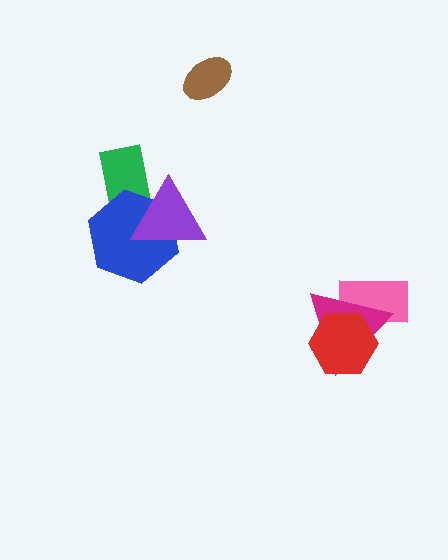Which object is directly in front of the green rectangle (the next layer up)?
The blue hexagon is directly in front of the green rectangle.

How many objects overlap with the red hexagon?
2 objects overlap with the red hexagon.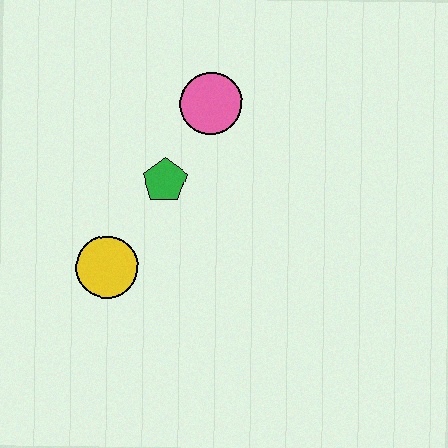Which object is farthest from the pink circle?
The yellow circle is farthest from the pink circle.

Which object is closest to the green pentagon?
The pink circle is closest to the green pentagon.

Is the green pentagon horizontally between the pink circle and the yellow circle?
Yes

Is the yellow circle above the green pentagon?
No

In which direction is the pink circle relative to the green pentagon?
The pink circle is above the green pentagon.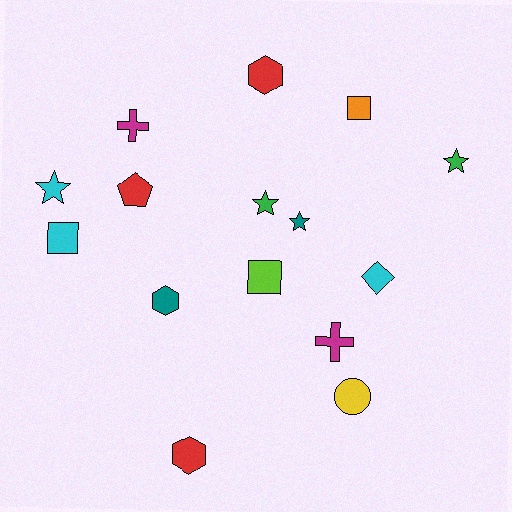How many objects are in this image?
There are 15 objects.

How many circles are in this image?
There is 1 circle.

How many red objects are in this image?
There are 3 red objects.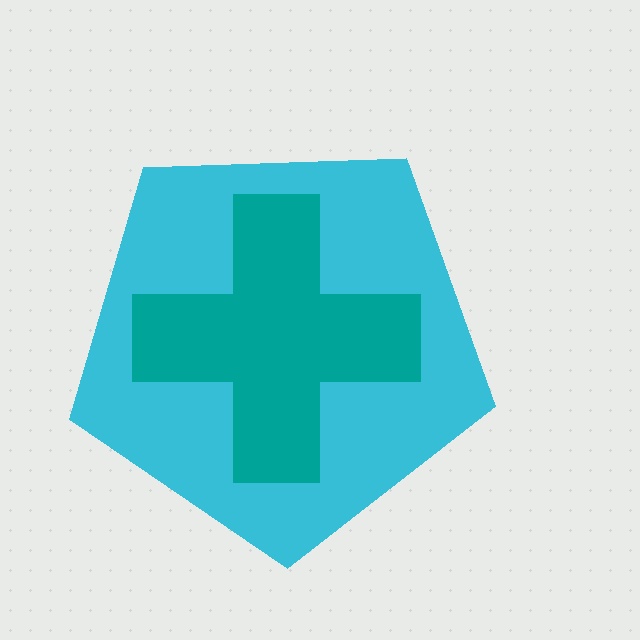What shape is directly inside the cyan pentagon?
The teal cross.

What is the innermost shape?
The teal cross.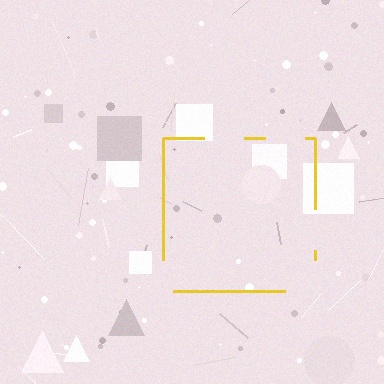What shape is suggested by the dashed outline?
The dashed outline suggests a square.